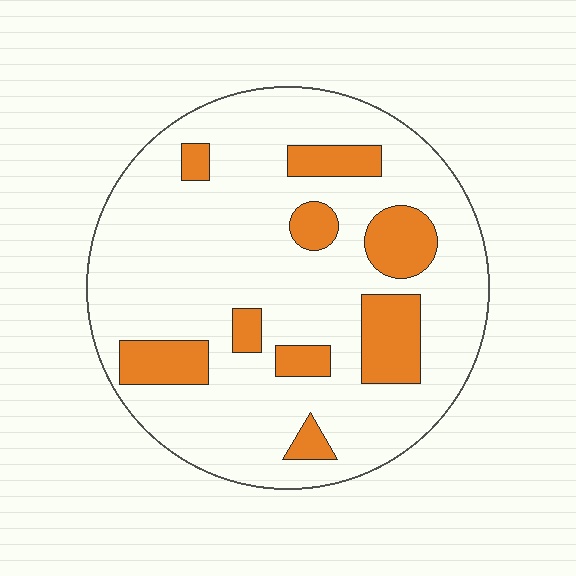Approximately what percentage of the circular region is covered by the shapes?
Approximately 20%.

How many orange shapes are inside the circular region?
9.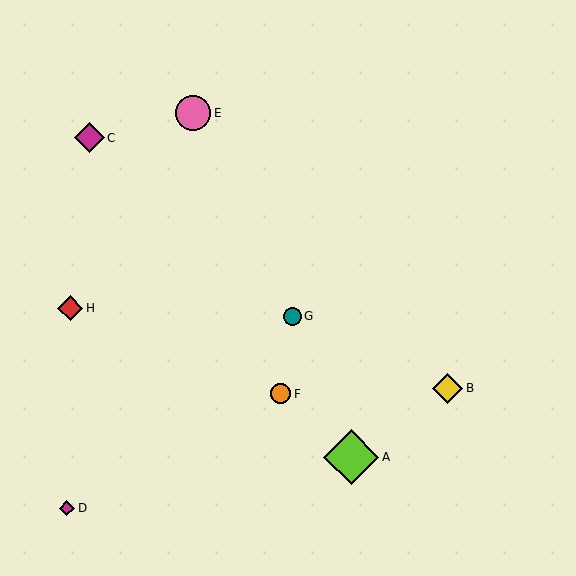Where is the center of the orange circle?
The center of the orange circle is at (280, 394).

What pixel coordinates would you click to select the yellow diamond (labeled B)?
Click at (447, 388) to select the yellow diamond B.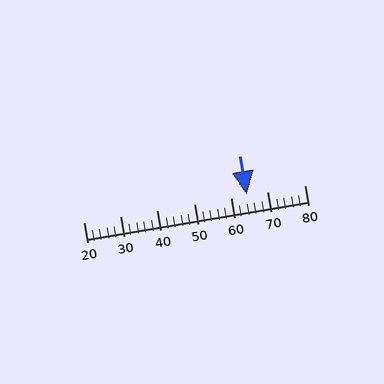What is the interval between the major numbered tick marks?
The major tick marks are spaced 10 units apart.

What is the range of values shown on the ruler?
The ruler shows values from 20 to 80.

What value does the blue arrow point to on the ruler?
The blue arrow points to approximately 64.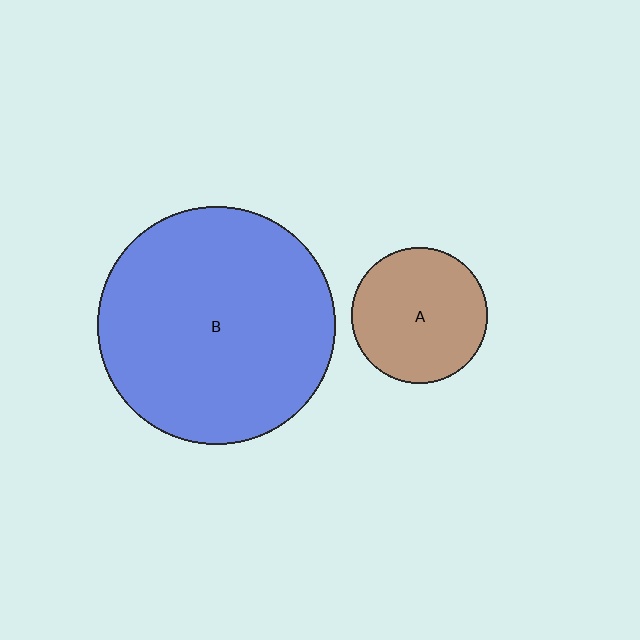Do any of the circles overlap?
No, none of the circles overlap.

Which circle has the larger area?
Circle B (blue).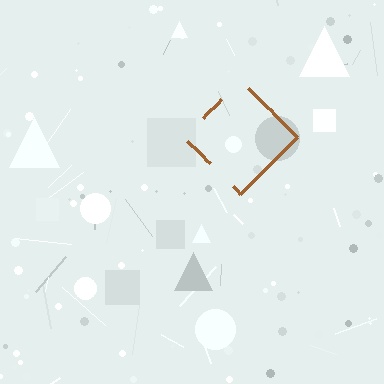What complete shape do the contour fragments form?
The contour fragments form a diamond.